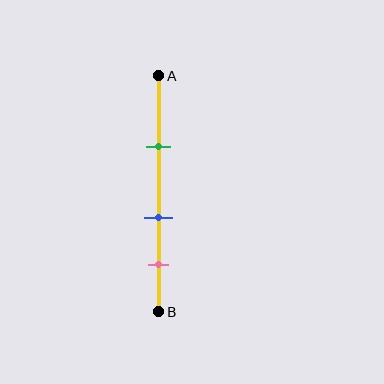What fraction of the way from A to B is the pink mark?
The pink mark is approximately 80% (0.8) of the way from A to B.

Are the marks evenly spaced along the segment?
Yes, the marks are approximately evenly spaced.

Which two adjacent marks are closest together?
The blue and pink marks are the closest adjacent pair.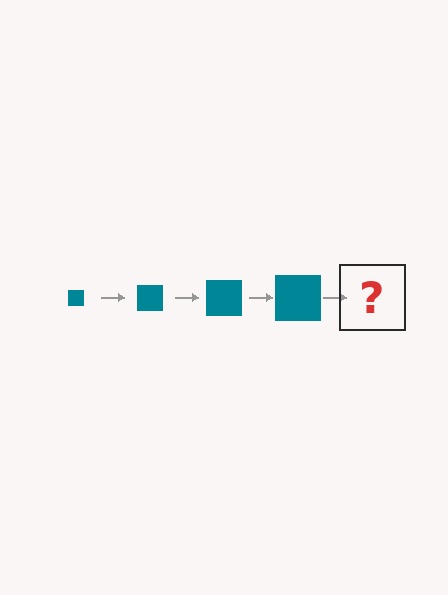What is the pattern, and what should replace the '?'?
The pattern is that the square gets progressively larger each step. The '?' should be a teal square, larger than the previous one.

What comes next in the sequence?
The next element should be a teal square, larger than the previous one.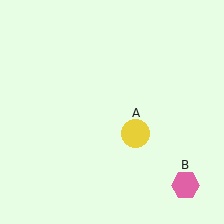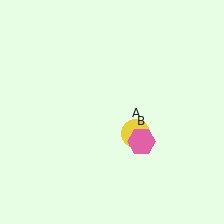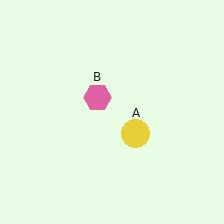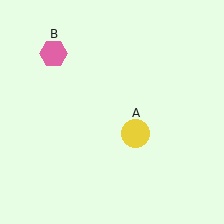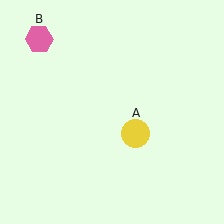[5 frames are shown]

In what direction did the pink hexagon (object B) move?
The pink hexagon (object B) moved up and to the left.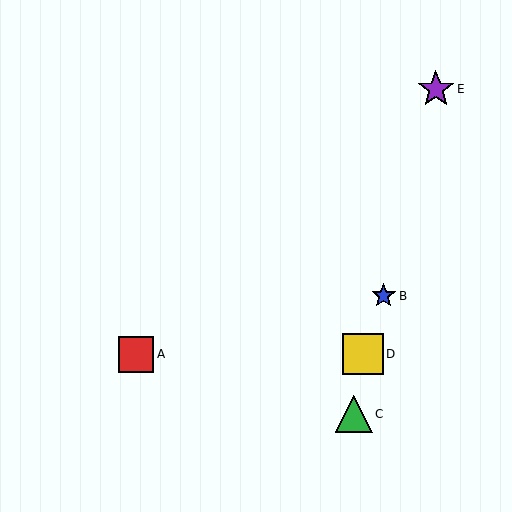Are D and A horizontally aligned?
Yes, both are at y≈354.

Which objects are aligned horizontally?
Objects A, D are aligned horizontally.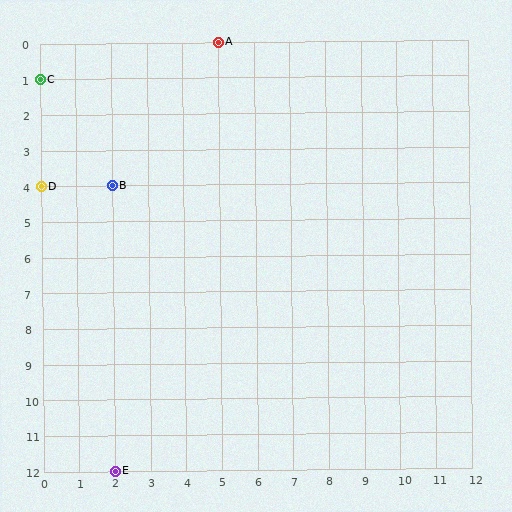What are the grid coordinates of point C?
Point C is at grid coordinates (0, 1).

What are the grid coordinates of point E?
Point E is at grid coordinates (2, 12).